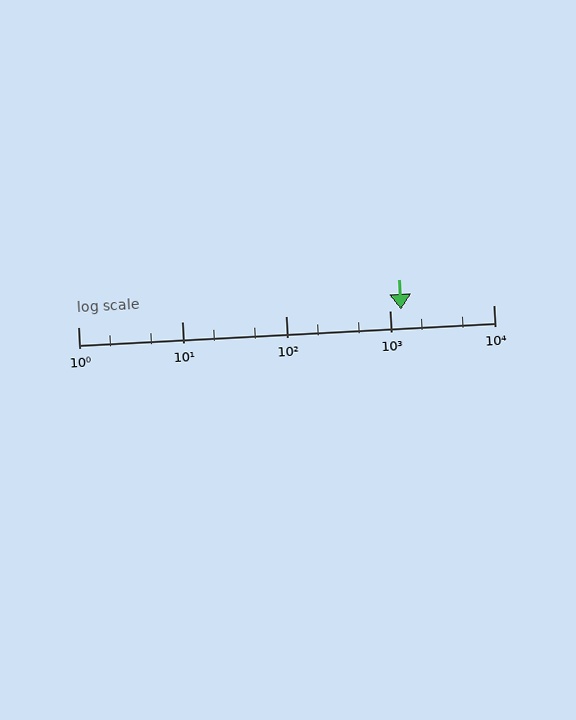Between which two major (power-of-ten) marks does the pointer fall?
The pointer is between 1000 and 10000.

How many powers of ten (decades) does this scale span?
The scale spans 4 decades, from 1 to 10000.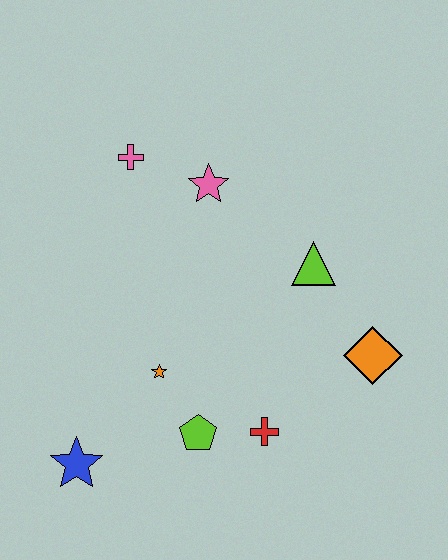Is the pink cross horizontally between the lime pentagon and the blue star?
Yes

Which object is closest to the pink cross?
The pink star is closest to the pink cross.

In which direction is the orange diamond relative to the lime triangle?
The orange diamond is below the lime triangle.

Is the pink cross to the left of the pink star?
Yes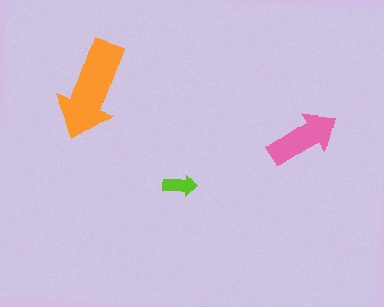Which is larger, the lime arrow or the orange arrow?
The orange one.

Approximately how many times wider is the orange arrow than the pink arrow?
About 1.5 times wider.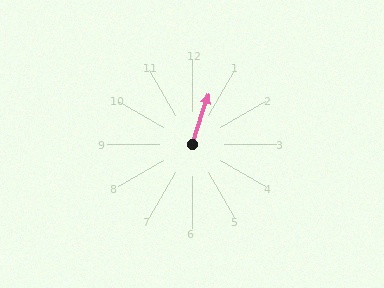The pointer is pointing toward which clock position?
Roughly 1 o'clock.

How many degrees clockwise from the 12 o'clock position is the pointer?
Approximately 18 degrees.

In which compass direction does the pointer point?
North.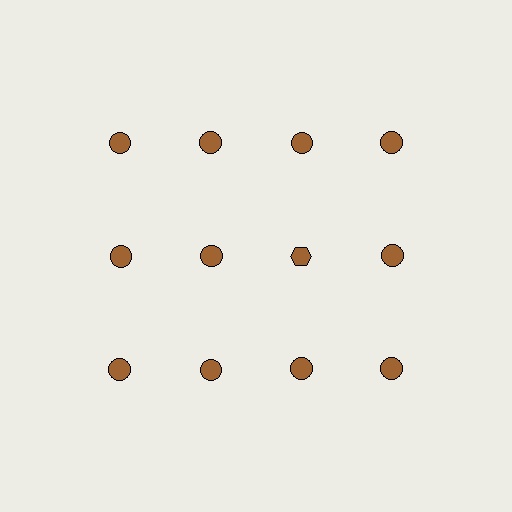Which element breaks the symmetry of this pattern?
The brown hexagon in the second row, center column breaks the symmetry. All other shapes are brown circles.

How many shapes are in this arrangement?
There are 12 shapes arranged in a grid pattern.